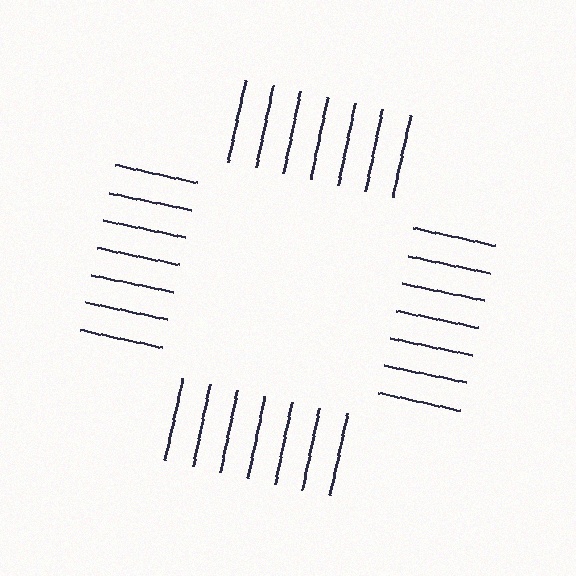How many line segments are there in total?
28 — 7 along each of the 4 edges.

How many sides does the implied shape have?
4 sides — the line-ends trace a square.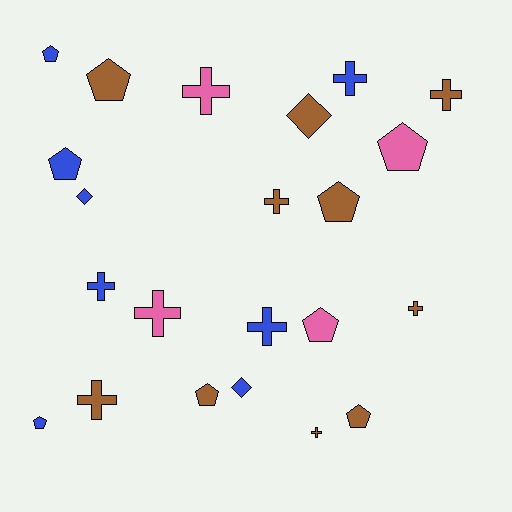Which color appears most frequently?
Brown, with 10 objects.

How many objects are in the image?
There are 22 objects.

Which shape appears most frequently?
Cross, with 10 objects.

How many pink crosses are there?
There are 2 pink crosses.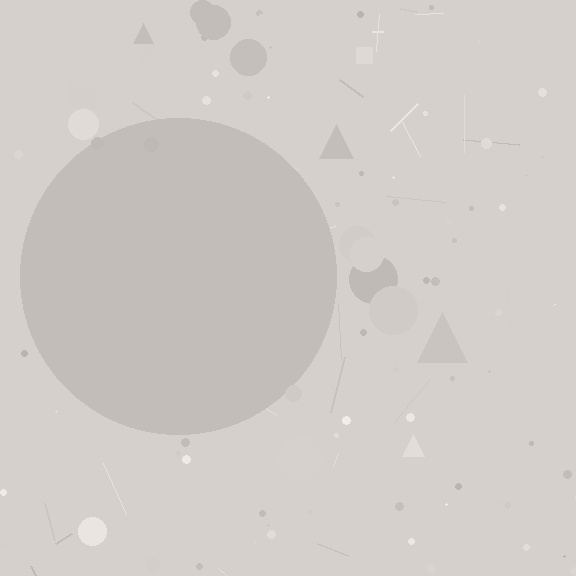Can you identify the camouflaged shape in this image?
The camouflaged shape is a circle.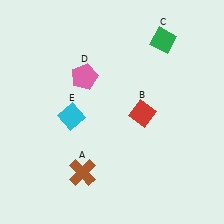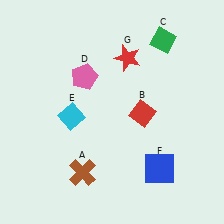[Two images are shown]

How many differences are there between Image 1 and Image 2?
There are 2 differences between the two images.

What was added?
A blue square (F), a red star (G) were added in Image 2.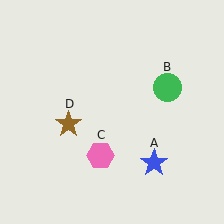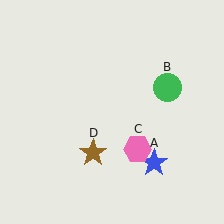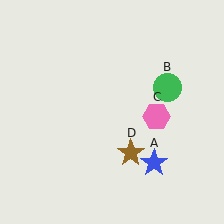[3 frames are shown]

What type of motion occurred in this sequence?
The pink hexagon (object C), brown star (object D) rotated counterclockwise around the center of the scene.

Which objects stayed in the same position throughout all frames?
Blue star (object A) and green circle (object B) remained stationary.